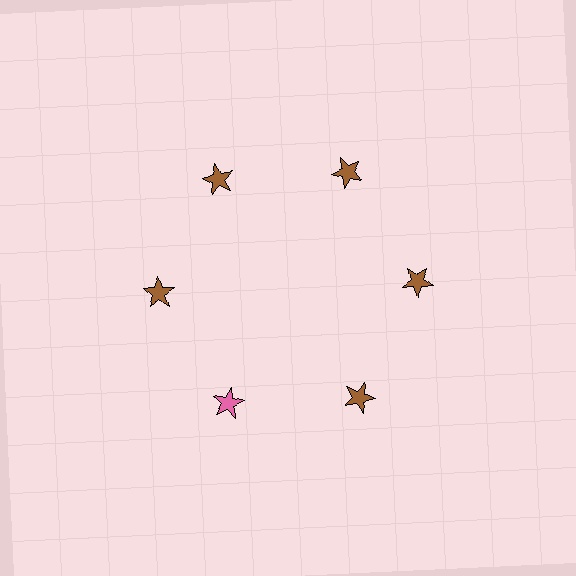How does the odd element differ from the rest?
It has a different color: pink instead of brown.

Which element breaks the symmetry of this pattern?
The pink star at roughly the 7 o'clock position breaks the symmetry. All other shapes are brown stars.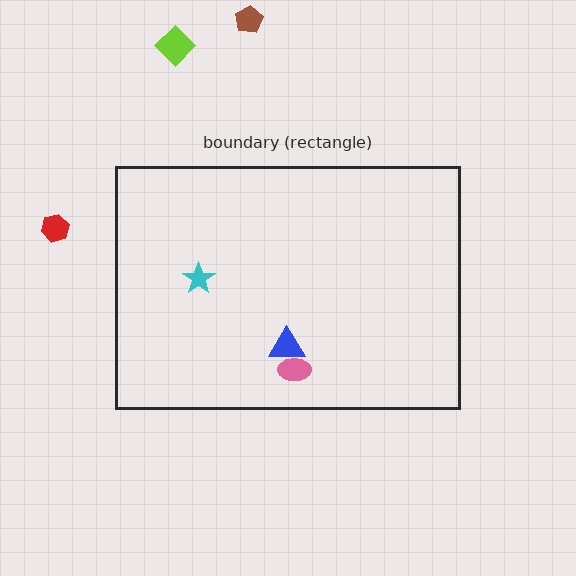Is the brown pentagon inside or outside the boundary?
Outside.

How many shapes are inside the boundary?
3 inside, 3 outside.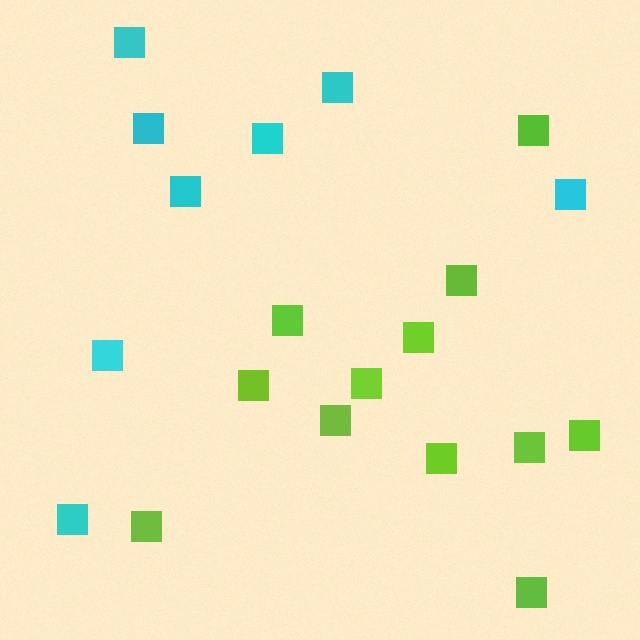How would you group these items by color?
There are 2 groups: one group of lime squares (12) and one group of cyan squares (8).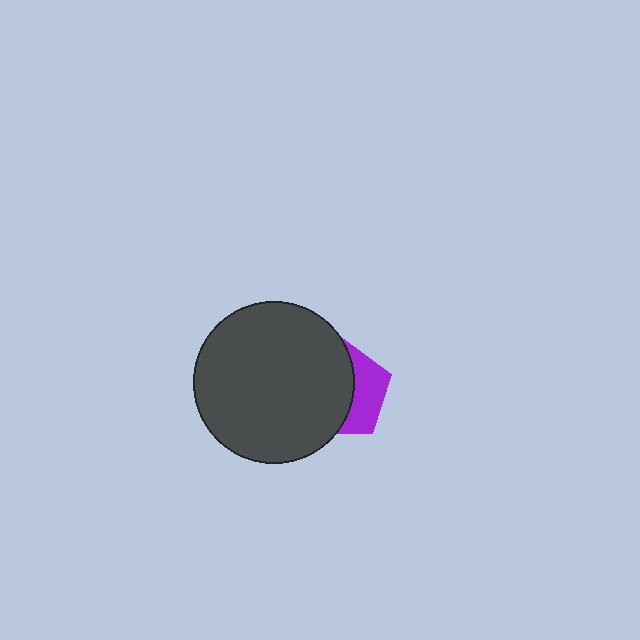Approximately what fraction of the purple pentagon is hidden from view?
Roughly 63% of the purple pentagon is hidden behind the dark gray circle.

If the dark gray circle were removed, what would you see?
You would see the complete purple pentagon.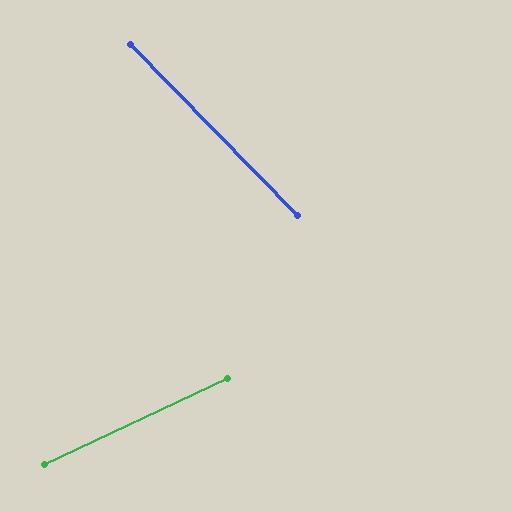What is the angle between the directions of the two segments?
Approximately 71 degrees.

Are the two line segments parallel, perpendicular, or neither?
Neither parallel nor perpendicular — they differ by about 71°.